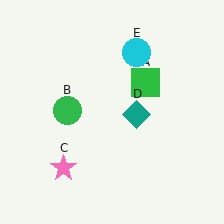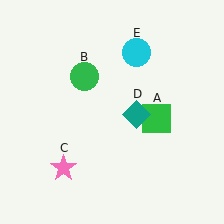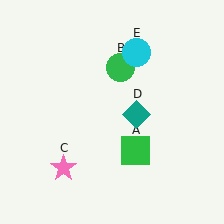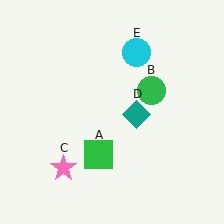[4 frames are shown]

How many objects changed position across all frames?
2 objects changed position: green square (object A), green circle (object B).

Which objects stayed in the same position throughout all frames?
Pink star (object C) and teal diamond (object D) and cyan circle (object E) remained stationary.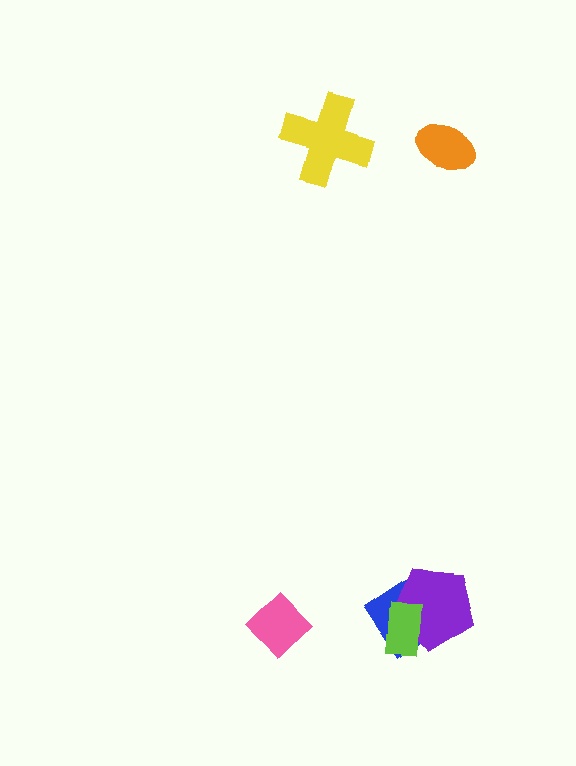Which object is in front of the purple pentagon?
The lime rectangle is in front of the purple pentagon.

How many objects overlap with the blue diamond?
2 objects overlap with the blue diamond.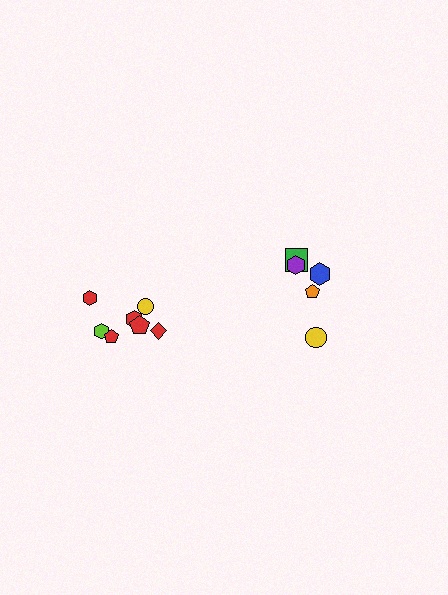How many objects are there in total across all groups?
There are 12 objects.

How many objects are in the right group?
There are 5 objects.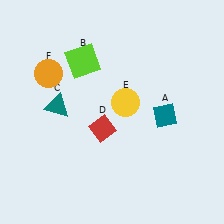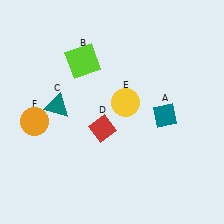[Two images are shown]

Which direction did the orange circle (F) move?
The orange circle (F) moved down.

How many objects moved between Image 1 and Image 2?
1 object moved between the two images.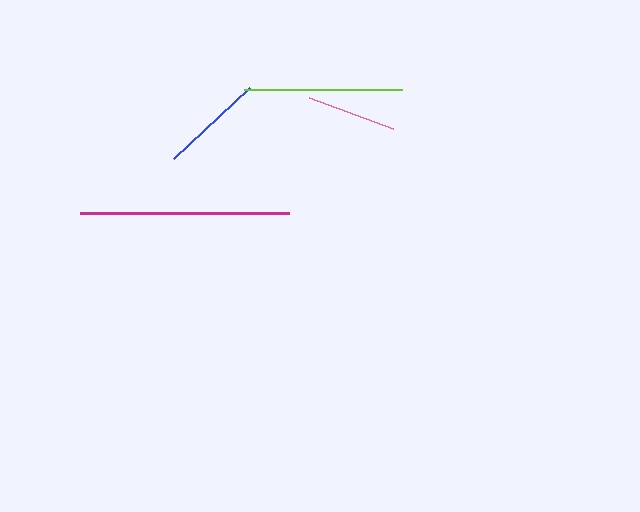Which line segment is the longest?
The magenta line is the longest at approximately 209 pixels.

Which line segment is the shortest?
The pink line is the shortest at approximately 90 pixels.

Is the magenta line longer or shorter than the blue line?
The magenta line is longer than the blue line.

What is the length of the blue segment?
The blue segment is approximately 104 pixels long.